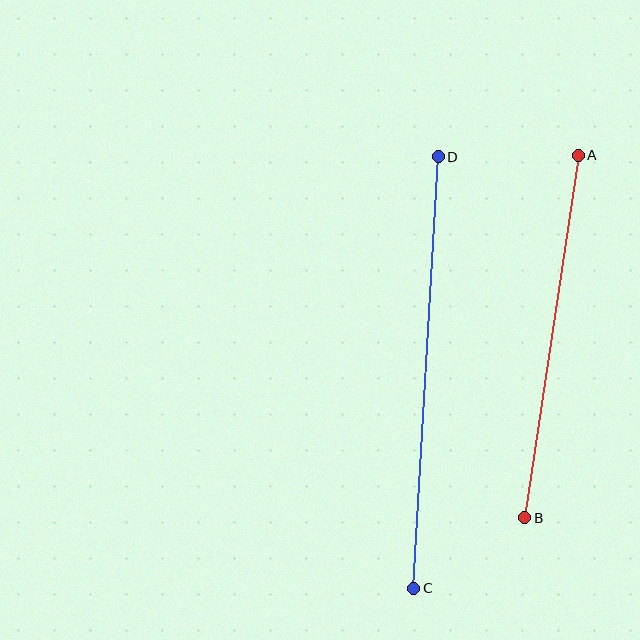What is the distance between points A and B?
The distance is approximately 366 pixels.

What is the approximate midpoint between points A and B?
The midpoint is at approximately (552, 336) pixels.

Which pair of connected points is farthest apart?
Points C and D are farthest apart.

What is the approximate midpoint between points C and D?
The midpoint is at approximately (426, 372) pixels.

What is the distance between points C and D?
The distance is approximately 432 pixels.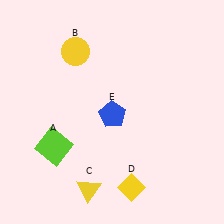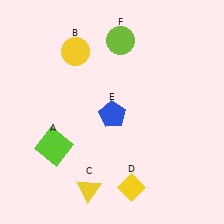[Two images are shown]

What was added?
A lime circle (F) was added in Image 2.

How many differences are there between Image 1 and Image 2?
There is 1 difference between the two images.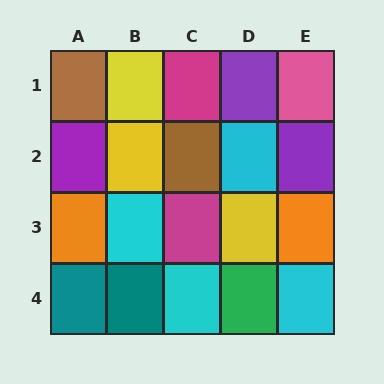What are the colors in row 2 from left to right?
Purple, yellow, brown, cyan, purple.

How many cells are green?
1 cell is green.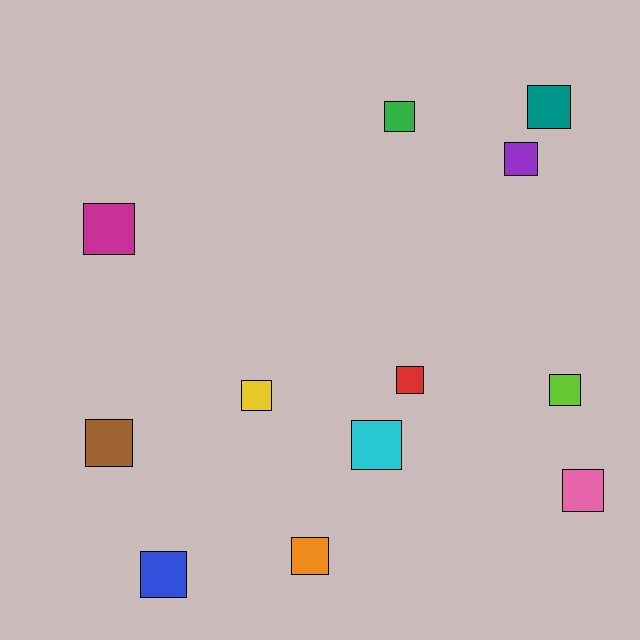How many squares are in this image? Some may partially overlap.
There are 12 squares.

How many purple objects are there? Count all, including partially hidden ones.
There is 1 purple object.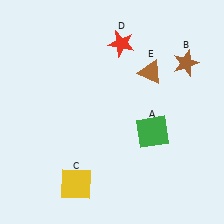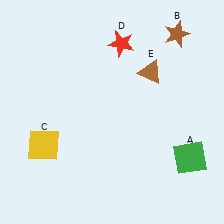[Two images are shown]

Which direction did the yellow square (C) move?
The yellow square (C) moved up.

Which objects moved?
The objects that moved are: the green square (A), the brown star (B), the yellow square (C).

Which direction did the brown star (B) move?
The brown star (B) moved up.